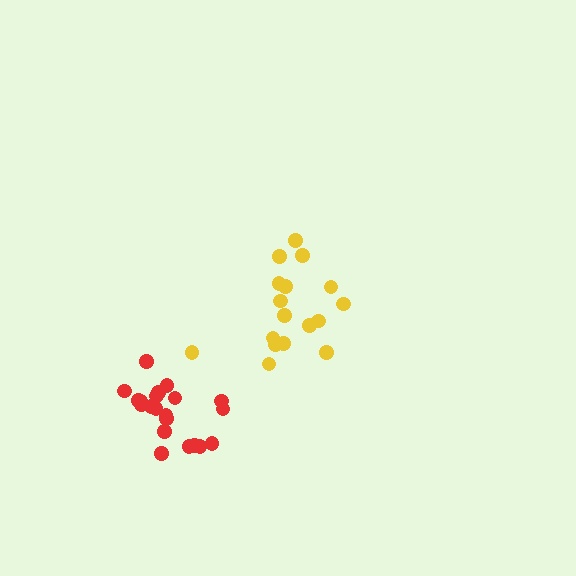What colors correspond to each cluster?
The clusters are colored: yellow, red.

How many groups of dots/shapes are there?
There are 2 groups.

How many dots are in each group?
Group 1: 17 dots, Group 2: 21 dots (38 total).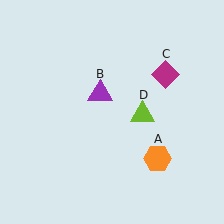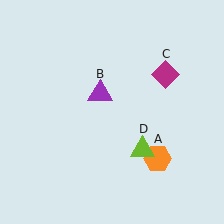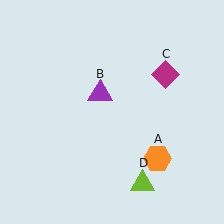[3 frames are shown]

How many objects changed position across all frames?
1 object changed position: lime triangle (object D).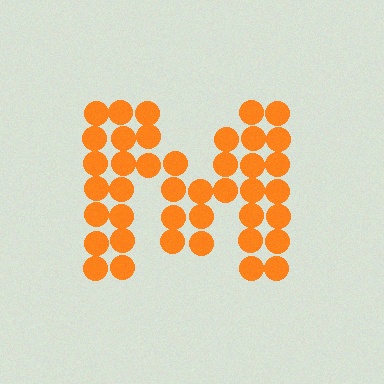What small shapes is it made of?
It is made of small circles.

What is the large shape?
The large shape is the letter M.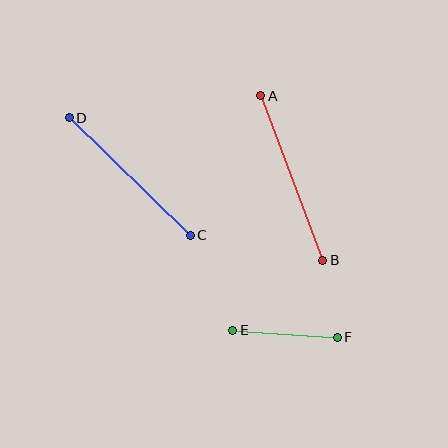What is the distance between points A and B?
The distance is approximately 176 pixels.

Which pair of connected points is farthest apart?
Points A and B are farthest apart.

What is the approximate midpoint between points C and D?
The midpoint is at approximately (130, 177) pixels.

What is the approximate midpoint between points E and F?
The midpoint is at approximately (285, 334) pixels.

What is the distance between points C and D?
The distance is approximately 169 pixels.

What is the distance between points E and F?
The distance is approximately 105 pixels.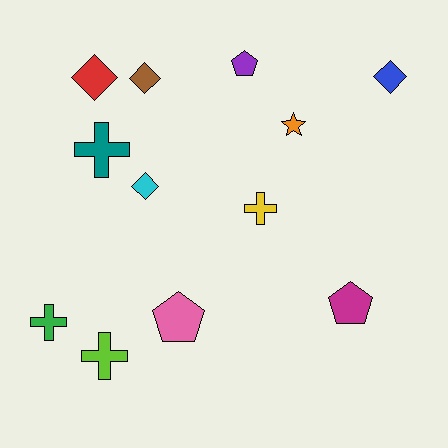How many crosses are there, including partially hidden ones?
There are 4 crosses.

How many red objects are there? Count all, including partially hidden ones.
There is 1 red object.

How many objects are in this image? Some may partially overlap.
There are 12 objects.